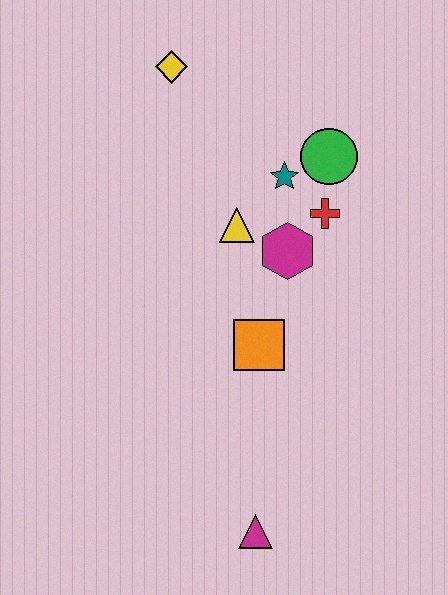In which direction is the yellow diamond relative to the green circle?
The yellow diamond is to the left of the green circle.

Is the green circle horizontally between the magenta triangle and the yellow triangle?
No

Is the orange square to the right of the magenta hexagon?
No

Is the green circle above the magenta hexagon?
Yes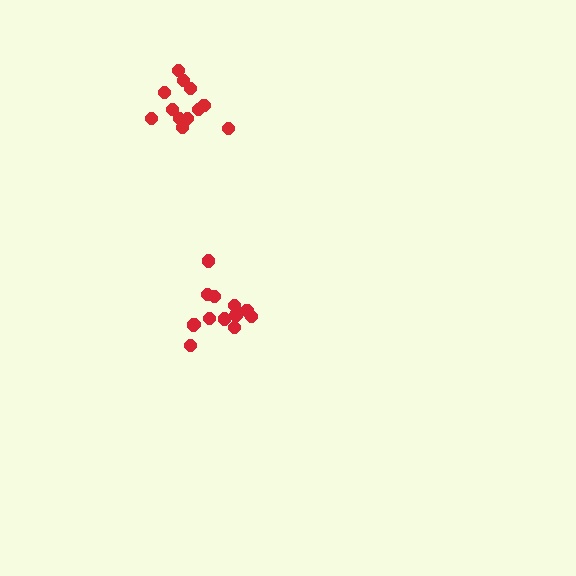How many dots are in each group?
Group 1: 14 dots, Group 2: 12 dots (26 total).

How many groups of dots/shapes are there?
There are 2 groups.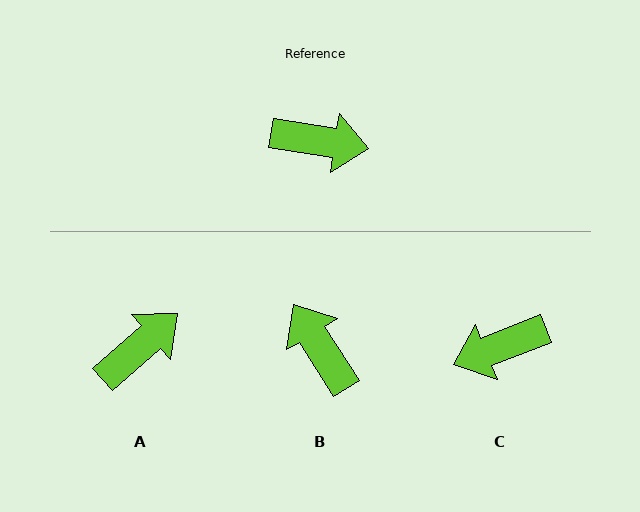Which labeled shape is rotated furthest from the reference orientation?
C, about 150 degrees away.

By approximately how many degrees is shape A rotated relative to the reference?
Approximately 50 degrees counter-clockwise.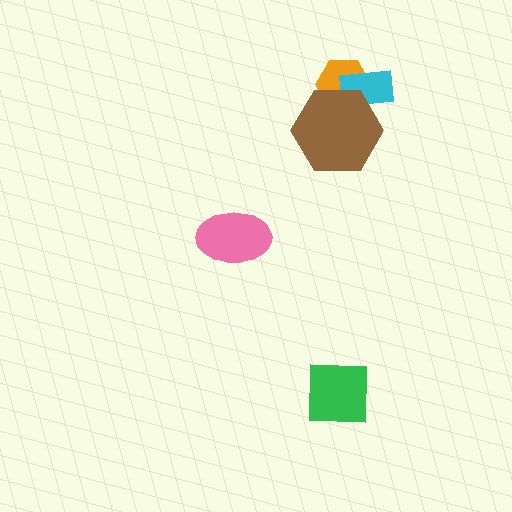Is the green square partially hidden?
No, no other shape covers it.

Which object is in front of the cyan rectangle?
The brown hexagon is in front of the cyan rectangle.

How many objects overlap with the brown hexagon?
2 objects overlap with the brown hexagon.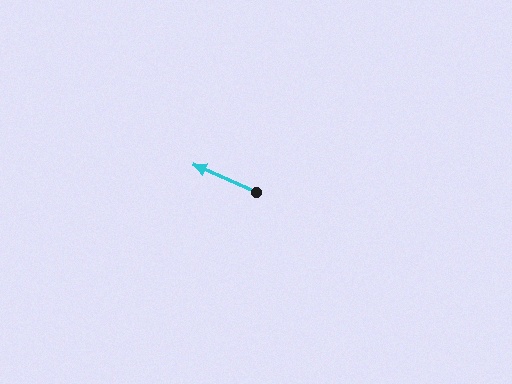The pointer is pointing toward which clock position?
Roughly 10 o'clock.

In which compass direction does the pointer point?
Northwest.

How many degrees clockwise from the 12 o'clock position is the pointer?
Approximately 294 degrees.